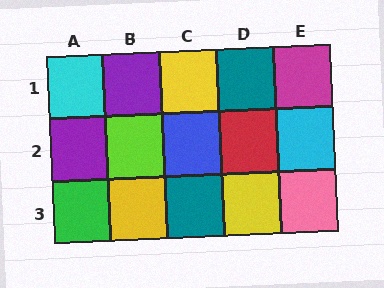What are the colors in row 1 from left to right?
Cyan, purple, yellow, teal, magenta.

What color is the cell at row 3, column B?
Yellow.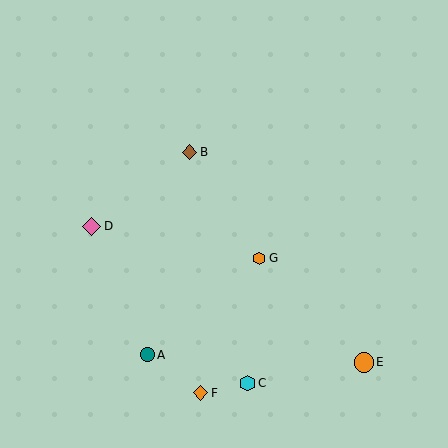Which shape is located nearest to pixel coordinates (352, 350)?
The orange circle (labeled E) at (364, 362) is nearest to that location.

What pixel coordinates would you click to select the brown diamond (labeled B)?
Click at (189, 152) to select the brown diamond B.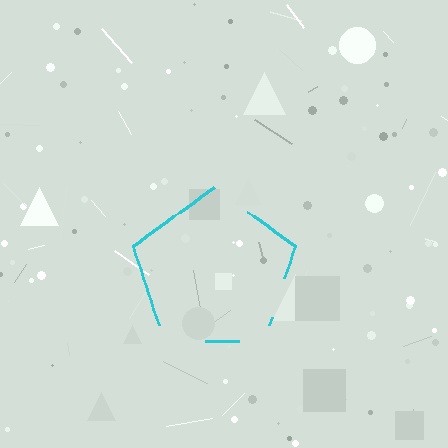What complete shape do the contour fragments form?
The contour fragments form a pentagon.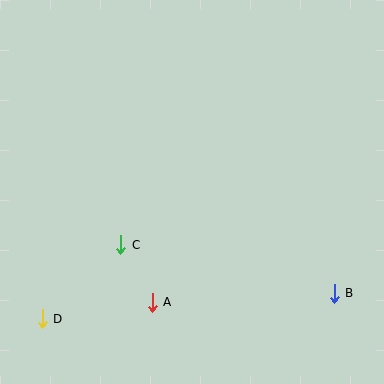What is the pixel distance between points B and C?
The distance between B and C is 219 pixels.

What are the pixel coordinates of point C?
Point C is at (121, 245).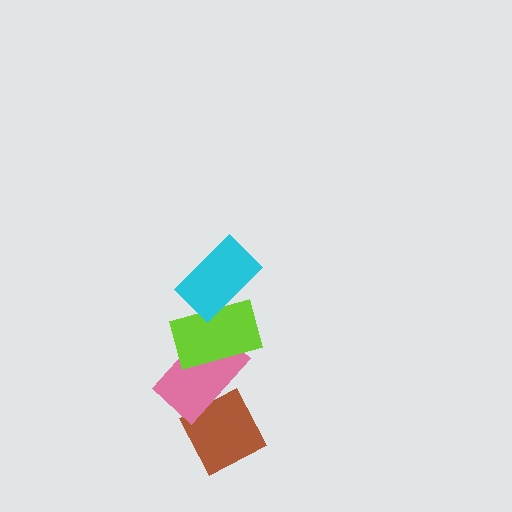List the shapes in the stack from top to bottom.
From top to bottom: the cyan rectangle, the lime rectangle, the pink rectangle, the brown diamond.